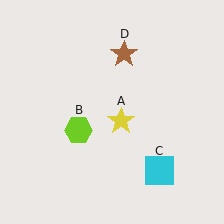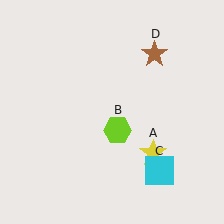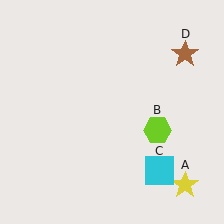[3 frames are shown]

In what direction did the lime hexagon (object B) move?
The lime hexagon (object B) moved right.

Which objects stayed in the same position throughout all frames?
Cyan square (object C) remained stationary.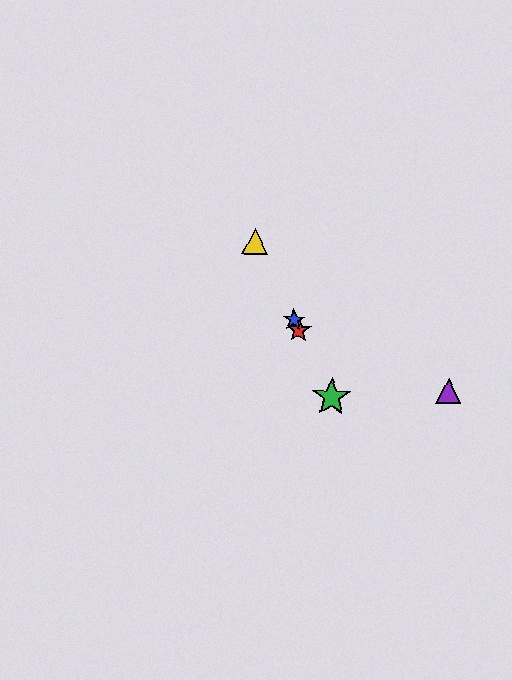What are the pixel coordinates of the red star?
The red star is at (299, 330).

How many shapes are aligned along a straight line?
4 shapes (the red star, the blue star, the green star, the yellow triangle) are aligned along a straight line.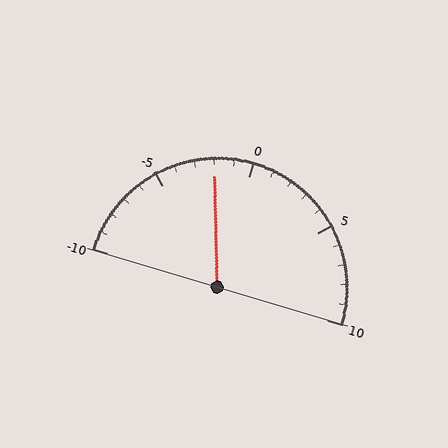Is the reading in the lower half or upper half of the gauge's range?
The reading is in the lower half of the range (-10 to 10).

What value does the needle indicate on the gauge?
The needle indicates approximately -2.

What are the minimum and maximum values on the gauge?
The gauge ranges from -10 to 10.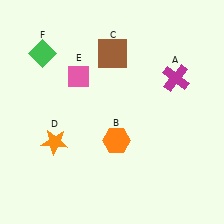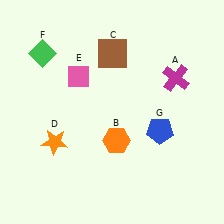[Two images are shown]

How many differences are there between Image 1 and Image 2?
There is 1 difference between the two images.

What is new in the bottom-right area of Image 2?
A blue pentagon (G) was added in the bottom-right area of Image 2.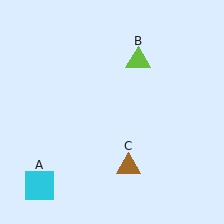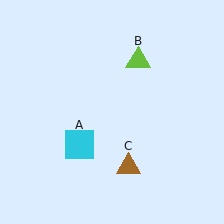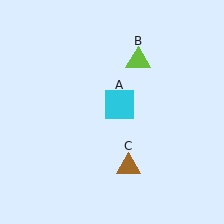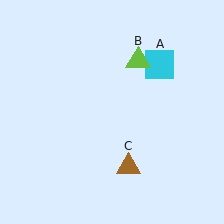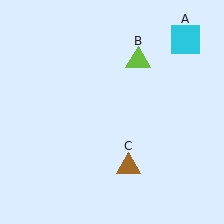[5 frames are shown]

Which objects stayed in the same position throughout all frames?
Lime triangle (object B) and brown triangle (object C) remained stationary.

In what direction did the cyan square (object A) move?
The cyan square (object A) moved up and to the right.